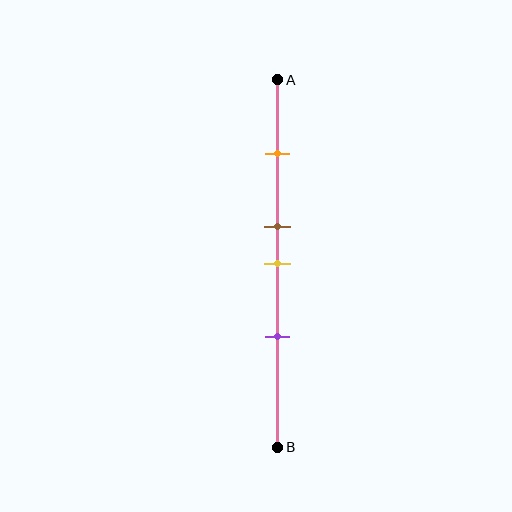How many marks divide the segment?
There are 4 marks dividing the segment.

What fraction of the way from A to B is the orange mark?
The orange mark is approximately 20% (0.2) of the way from A to B.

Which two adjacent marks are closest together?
The brown and yellow marks are the closest adjacent pair.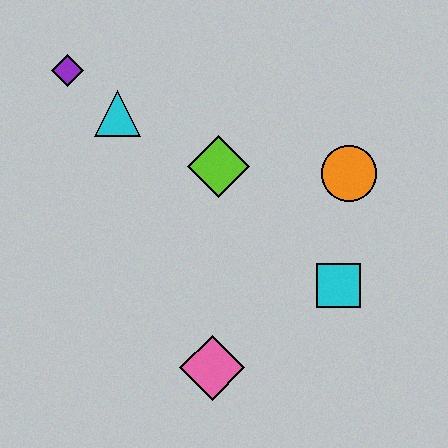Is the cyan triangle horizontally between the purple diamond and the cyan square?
Yes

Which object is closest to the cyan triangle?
The purple diamond is closest to the cyan triangle.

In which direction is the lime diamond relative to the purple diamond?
The lime diamond is to the right of the purple diamond.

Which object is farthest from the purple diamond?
The cyan square is farthest from the purple diamond.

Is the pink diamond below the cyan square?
Yes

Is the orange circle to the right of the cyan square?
Yes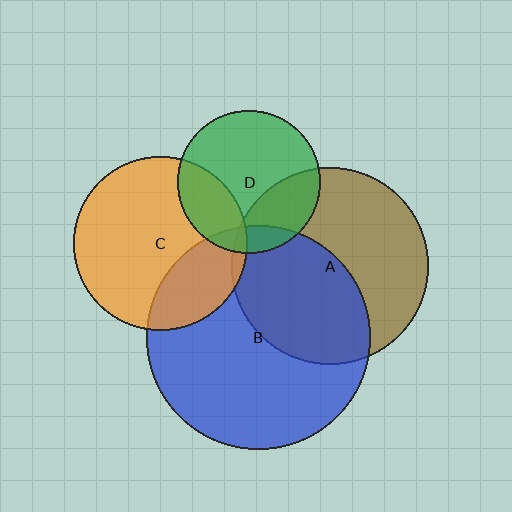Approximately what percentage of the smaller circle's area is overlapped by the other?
Approximately 10%.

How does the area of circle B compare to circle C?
Approximately 1.7 times.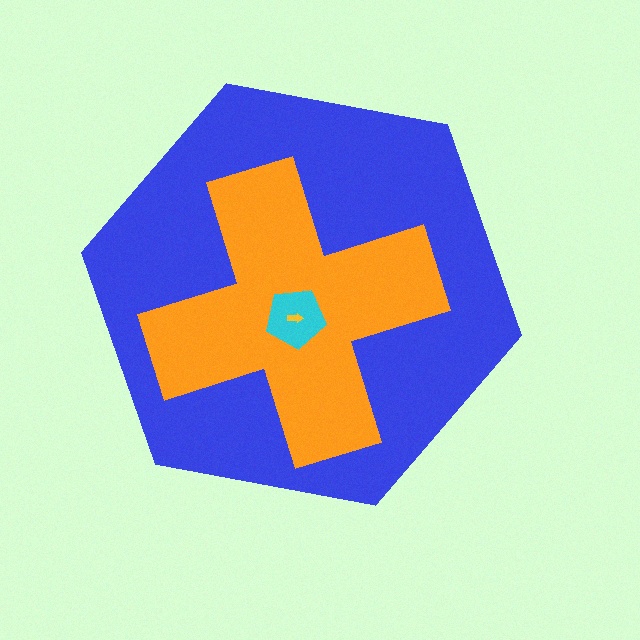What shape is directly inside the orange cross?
The cyan pentagon.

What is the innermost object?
The yellow arrow.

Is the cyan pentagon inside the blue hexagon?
Yes.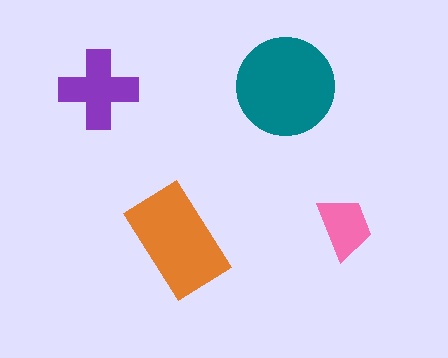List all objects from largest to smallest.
The teal circle, the orange rectangle, the purple cross, the pink trapezoid.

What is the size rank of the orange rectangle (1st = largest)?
2nd.